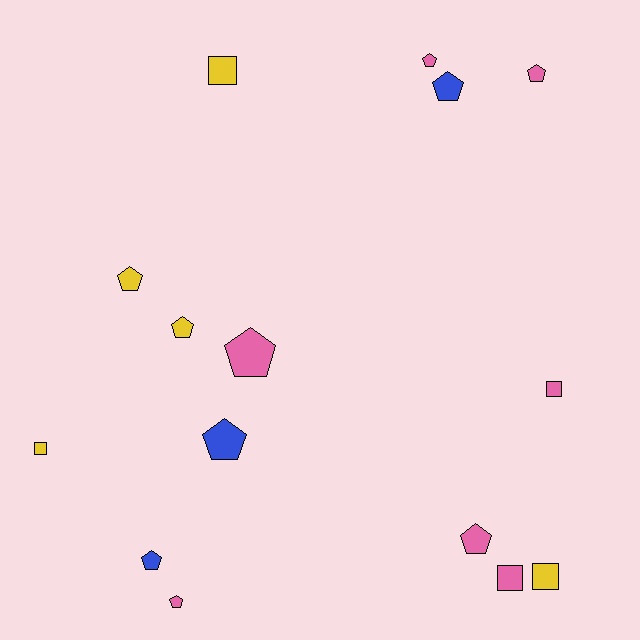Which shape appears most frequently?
Pentagon, with 10 objects.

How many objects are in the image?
There are 15 objects.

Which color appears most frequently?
Pink, with 7 objects.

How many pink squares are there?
There are 2 pink squares.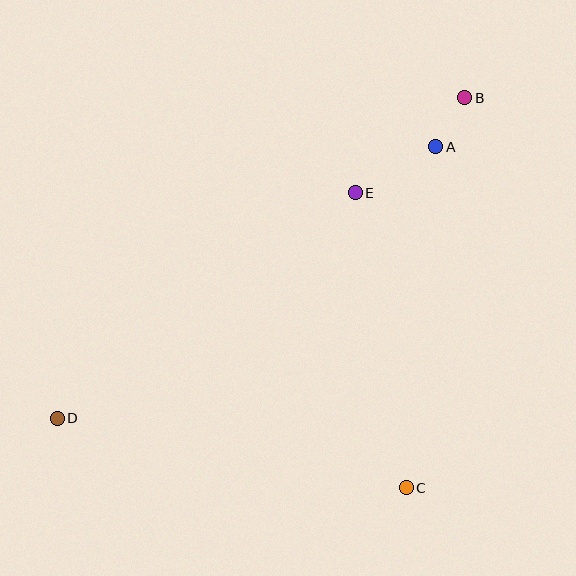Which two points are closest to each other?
Points A and B are closest to each other.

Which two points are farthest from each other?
Points B and D are farthest from each other.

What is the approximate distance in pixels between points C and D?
The distance between C and D is approximately 356 pixels.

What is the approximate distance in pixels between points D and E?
The distance between D and E is approximately 374 pixels.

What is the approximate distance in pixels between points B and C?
The distance between B and C is approximately 394 pixels.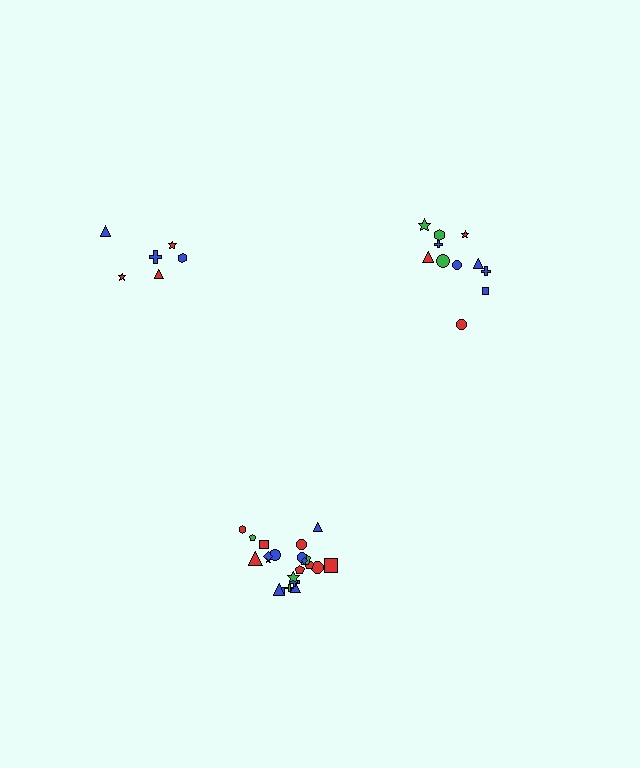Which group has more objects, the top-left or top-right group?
The top-right group.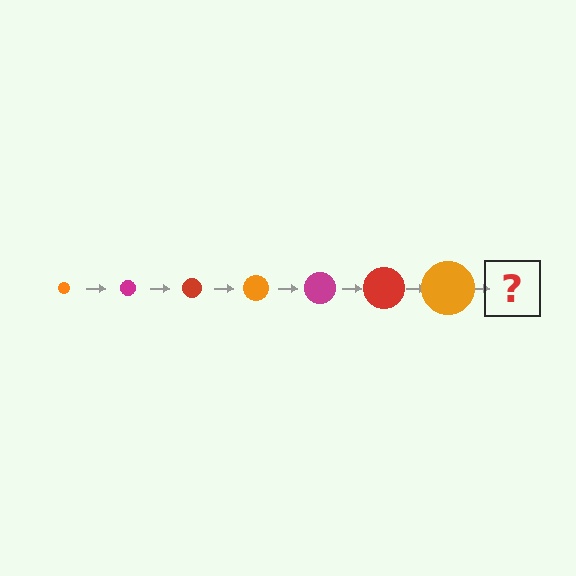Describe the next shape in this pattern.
It should be a magenta circle, larger than the previous one.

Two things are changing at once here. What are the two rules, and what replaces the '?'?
The two rules are that the circle grows larger each step and the color cycles through orange, magenta, and red. The '?' should be a magenta circle, larger than the previous one.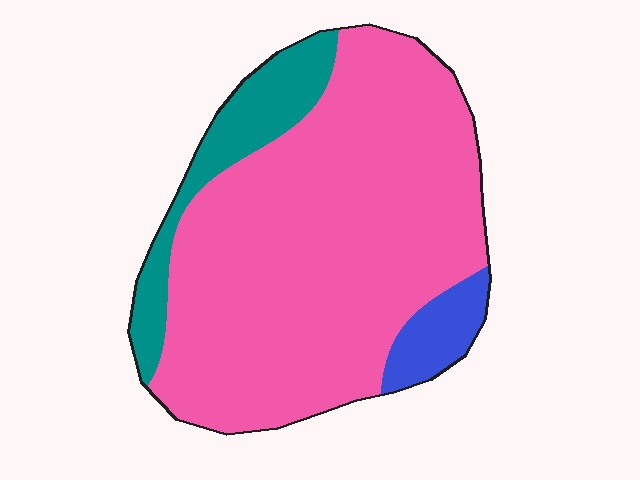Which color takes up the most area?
Pink, at roughly 80%.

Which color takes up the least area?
Blue, at roughly 5%.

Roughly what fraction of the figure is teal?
Teal covers roughly 15% of the figure.